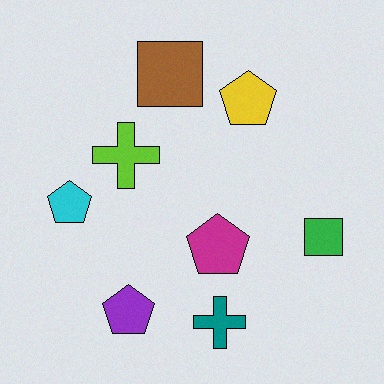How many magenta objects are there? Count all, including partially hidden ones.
There is 1 magenta object.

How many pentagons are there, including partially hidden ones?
There are 4 pentagons.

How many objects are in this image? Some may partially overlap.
There are 8 objects.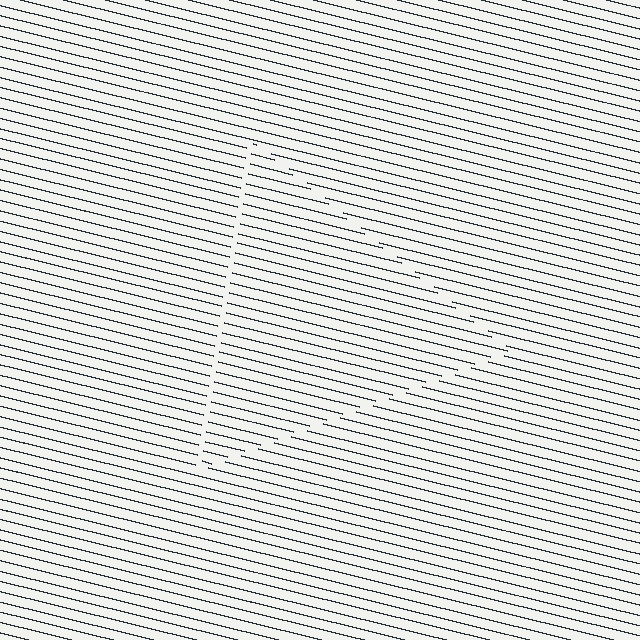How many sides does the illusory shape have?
3 sides — the line-ends trace a triangle.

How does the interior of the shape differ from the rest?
The interior of the shape contains the same grating, shifted by half a period — the contour is defined by the phase discontinuity where line-ends from the inner and outer gratings abut.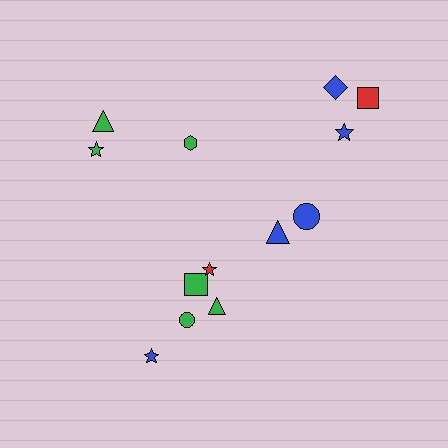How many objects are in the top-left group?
There are 3 objects.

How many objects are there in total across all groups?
There are 13 objects.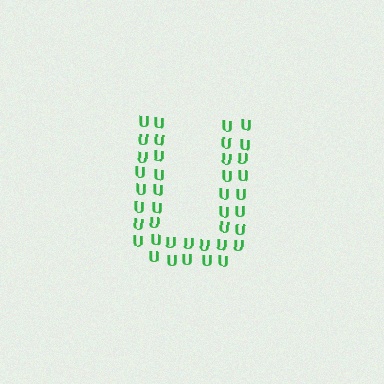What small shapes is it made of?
It is made of small letter U's.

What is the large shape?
The large shape is the letter U.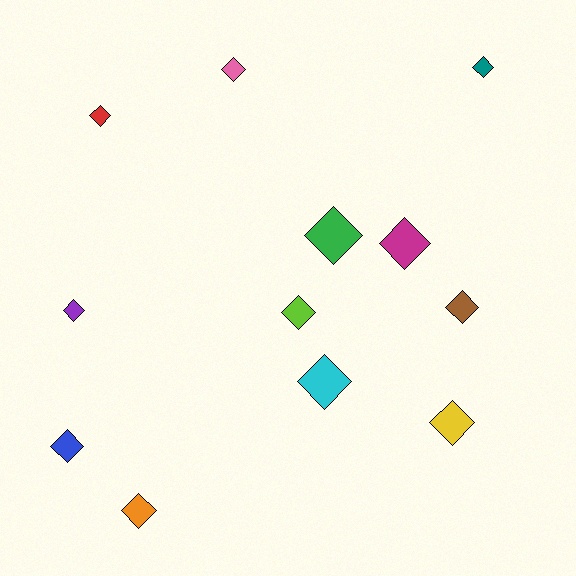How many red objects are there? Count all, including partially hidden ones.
There is 1 red object.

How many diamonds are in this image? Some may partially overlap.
There are 12 diamonds.